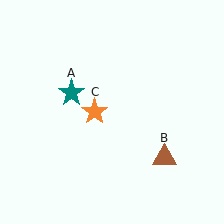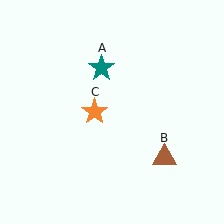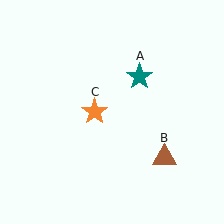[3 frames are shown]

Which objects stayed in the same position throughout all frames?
Brown triangle (object B) and orange star (object C) remained stationary.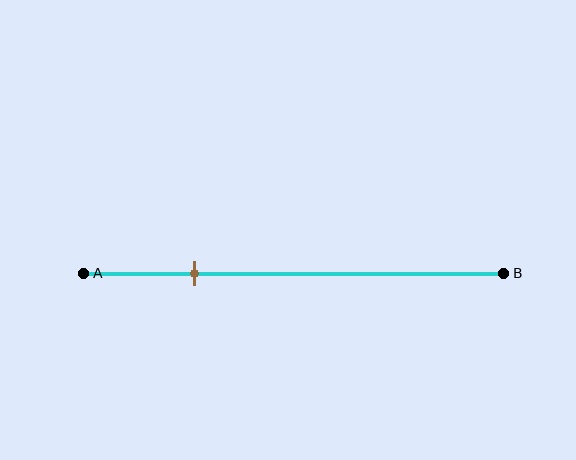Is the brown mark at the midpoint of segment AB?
No, the mark is at about 25% from A, not at the 50% midpoint.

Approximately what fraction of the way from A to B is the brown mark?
The brown mark is approximately 25% of the way from A to B.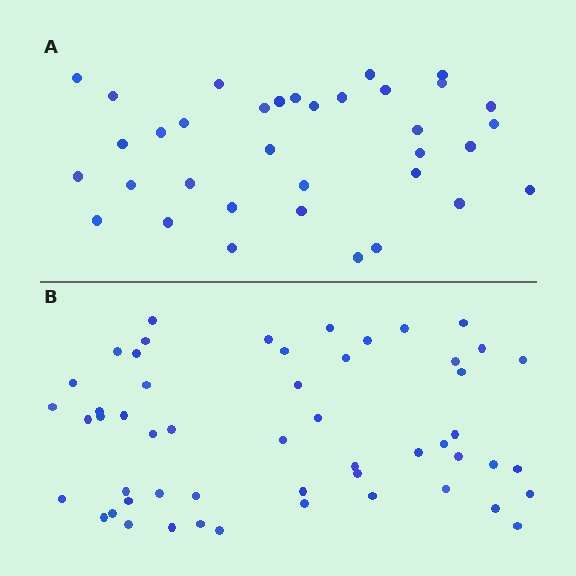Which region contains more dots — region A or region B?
Region B (the bottom region) has more dots.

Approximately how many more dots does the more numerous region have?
Region B has approximately 20 more dots than region A.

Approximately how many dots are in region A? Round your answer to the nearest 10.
About 40 dots. (The exact count is 35, which rounds to 40.)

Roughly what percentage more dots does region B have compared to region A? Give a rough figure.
About 50% more.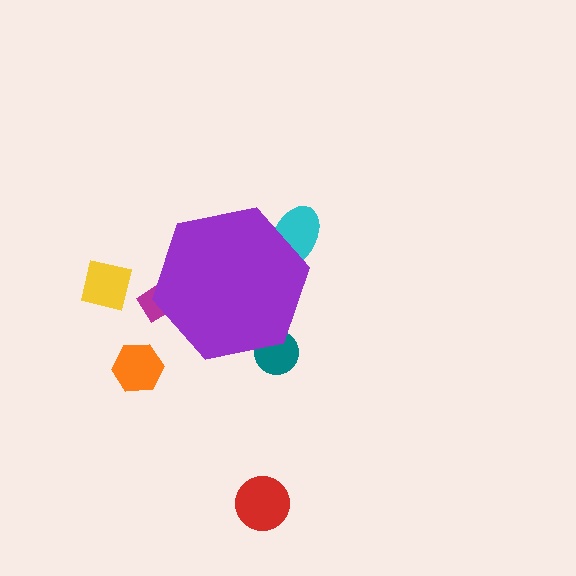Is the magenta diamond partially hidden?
Yes, the magenta diamond is partially hidden behind the purple hexagon.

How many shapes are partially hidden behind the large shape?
3 shapes are partially hidden.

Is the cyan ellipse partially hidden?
Yes, the cyan ellipse is partially hidden behind the purple hexagon.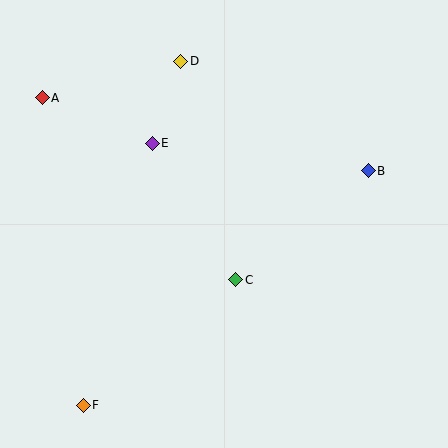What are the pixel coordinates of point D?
Point D is at (181, 61).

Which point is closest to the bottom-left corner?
Point F is closest to the bottom-left corner.